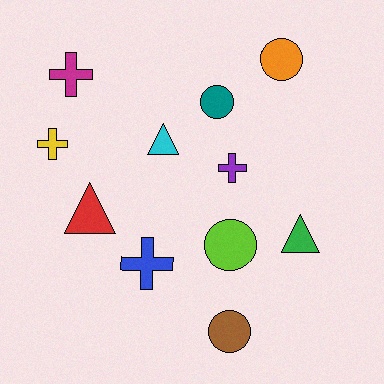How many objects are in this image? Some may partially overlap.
There are 11 objects.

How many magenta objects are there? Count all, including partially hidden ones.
There is 1 magenta object.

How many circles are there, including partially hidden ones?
There are 4 circles.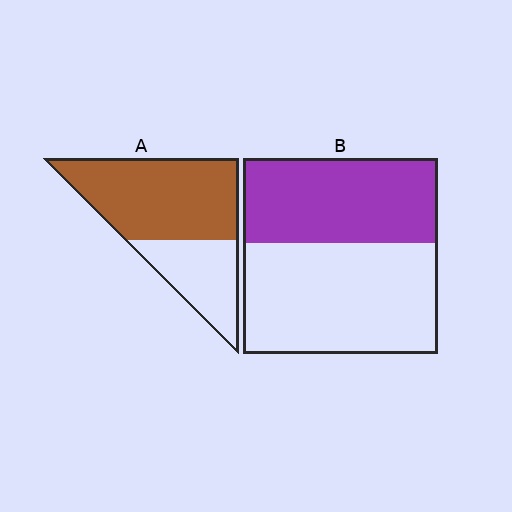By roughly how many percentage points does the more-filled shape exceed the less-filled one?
By roughly 25 percentage points (A over B).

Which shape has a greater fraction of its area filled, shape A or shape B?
Shape A.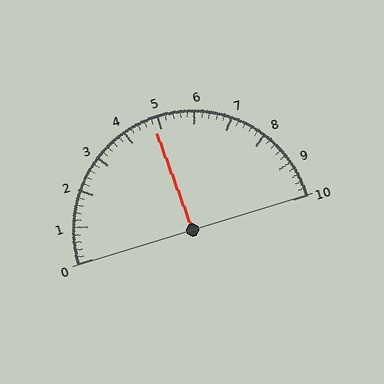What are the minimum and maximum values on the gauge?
The gauge ranges from 0 to 10.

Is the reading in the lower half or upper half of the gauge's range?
The reading is in the lower half of the range (0 to 10).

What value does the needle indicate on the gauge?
The needle indicates approximately 4.8.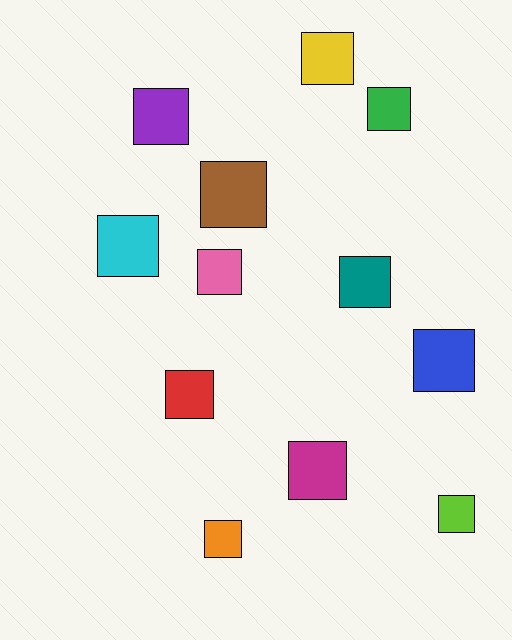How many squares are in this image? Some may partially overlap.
There are 12 squares.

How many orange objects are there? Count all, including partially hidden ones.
There is 1 orange object.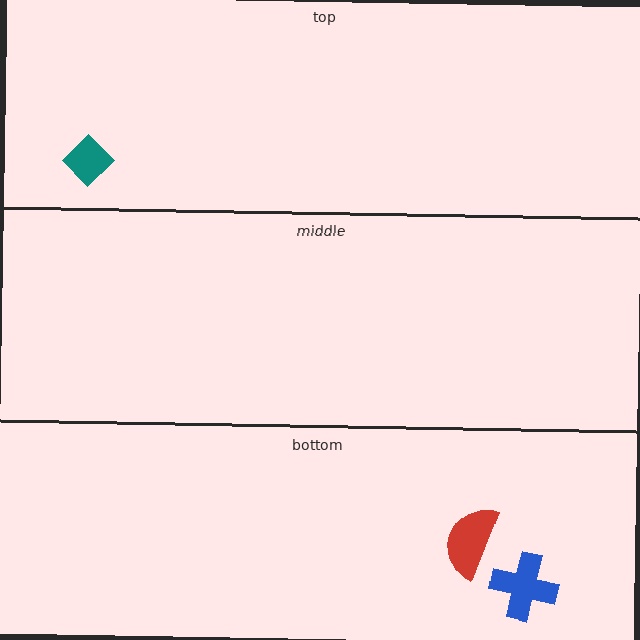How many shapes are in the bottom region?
2.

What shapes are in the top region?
The teal diamond.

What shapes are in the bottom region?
The blue cross, the red semicircle.